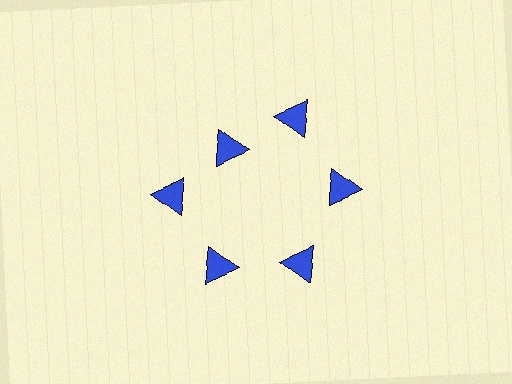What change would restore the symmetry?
The symmetry would be restored by moving it outward, back onto the ring so that all 6 triangles sit at equal angles and equal distance from the center.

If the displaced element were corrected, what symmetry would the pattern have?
It would have 6-fold rotational symmetry — the pattern would map onto itself every 60 degrees.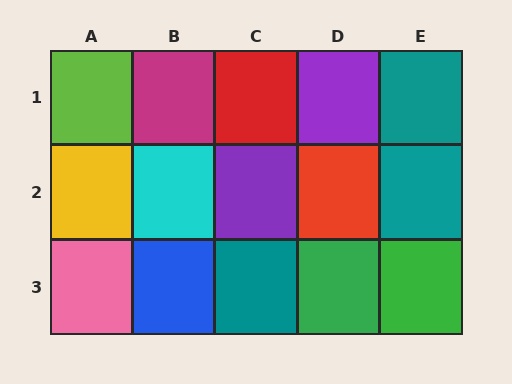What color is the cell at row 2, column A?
Yellow.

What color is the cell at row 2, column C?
Purple.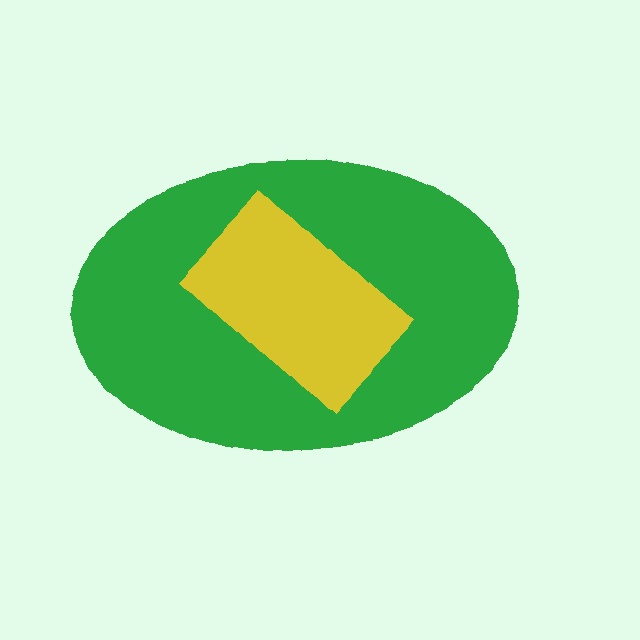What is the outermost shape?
The green ellipse.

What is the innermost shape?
The yellow rectangle.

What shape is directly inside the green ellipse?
The yellow rectangle.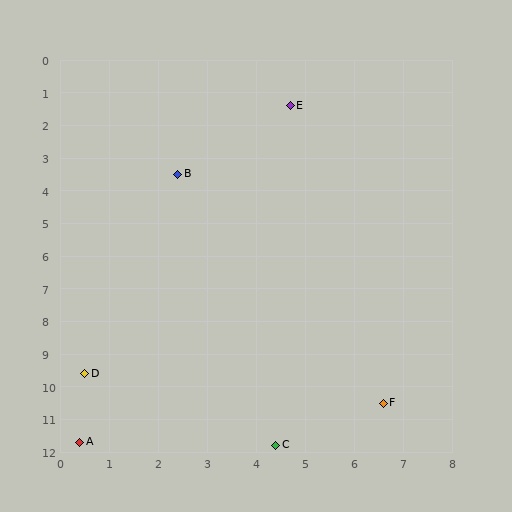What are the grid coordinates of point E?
Point E is at approximately (4.7, 1.4).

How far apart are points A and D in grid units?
Points A and D are about 2.1 grid units apart.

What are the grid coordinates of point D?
Point D is at approximately (0.5, 9.6).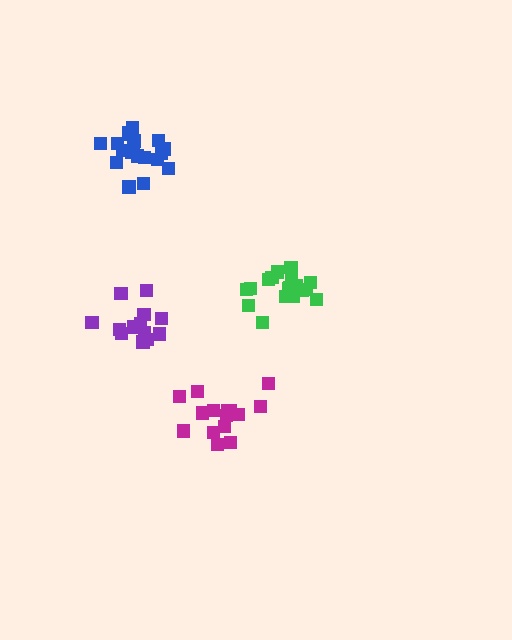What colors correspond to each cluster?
The clusters are colored: green, magenta, blue, purple.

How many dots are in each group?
Group 1: 18 dots, Group 2: 15 dots, Group 3: 19 dots, Group 4: 15 dots (67 total).